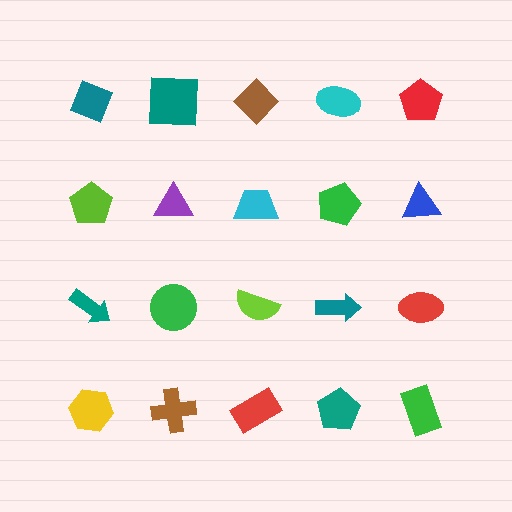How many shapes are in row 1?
5 shapes.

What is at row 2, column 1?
A lime pentagon.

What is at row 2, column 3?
A cyan trapezoid.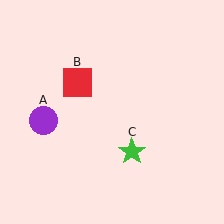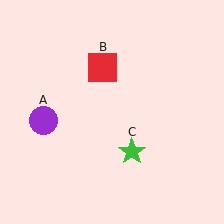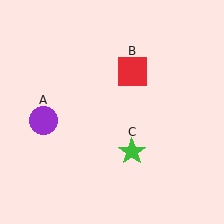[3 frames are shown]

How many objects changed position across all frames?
1 object changed position: red square (object B).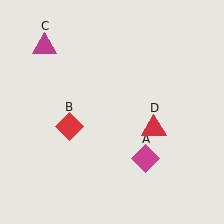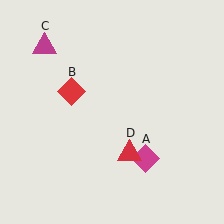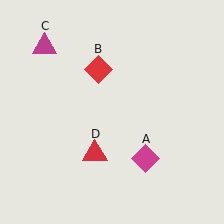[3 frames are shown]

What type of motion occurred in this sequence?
The red diamond (object B), red triangle (object D) rotated clockwise around the center of the scene.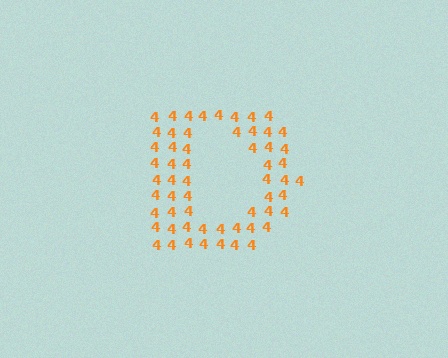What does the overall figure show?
The overall figure shows the letter D.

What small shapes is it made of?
It is made of small digit 4's.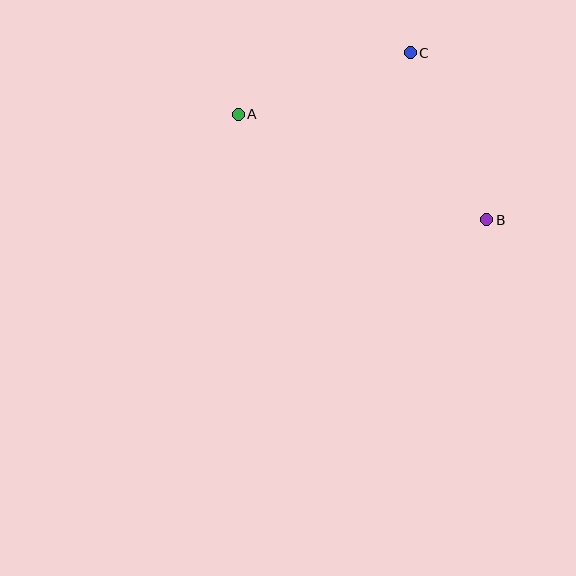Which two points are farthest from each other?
Points A and B are farthest from each other.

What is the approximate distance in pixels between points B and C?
The distance between B and C is approximately 183 pixels.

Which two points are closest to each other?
Points A and C are closest to each other.